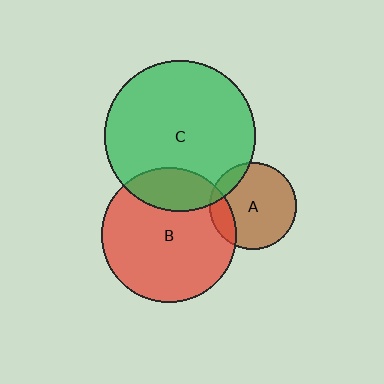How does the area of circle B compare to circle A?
Approximately 2.4 times.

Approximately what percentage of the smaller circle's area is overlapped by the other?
Approximately 10%.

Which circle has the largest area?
Circle C (green).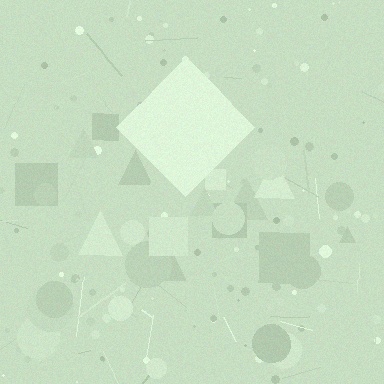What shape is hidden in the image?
A diamond is hidden in the image.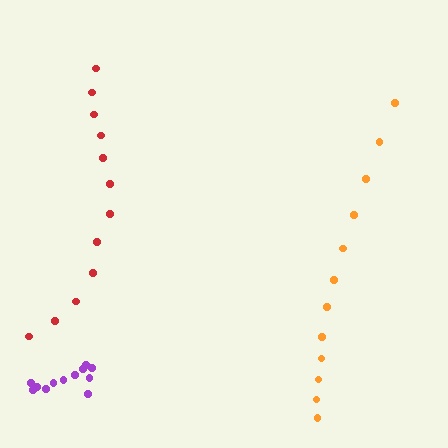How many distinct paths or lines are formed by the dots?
There are 3 distinct paths.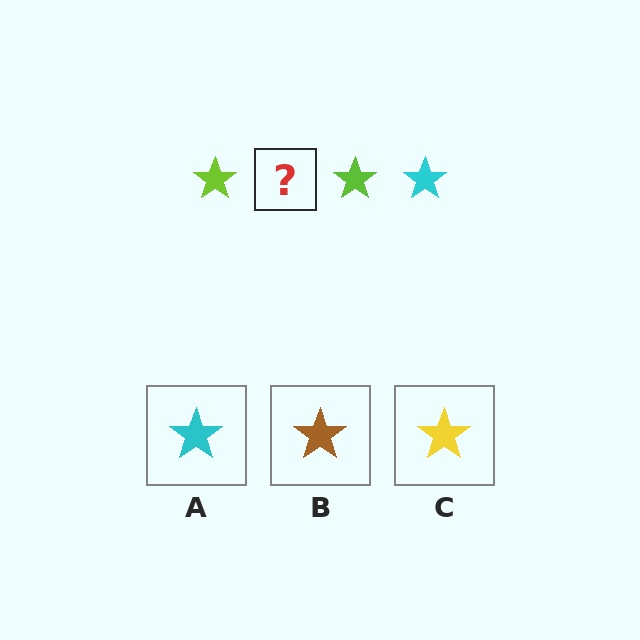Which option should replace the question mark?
Option A.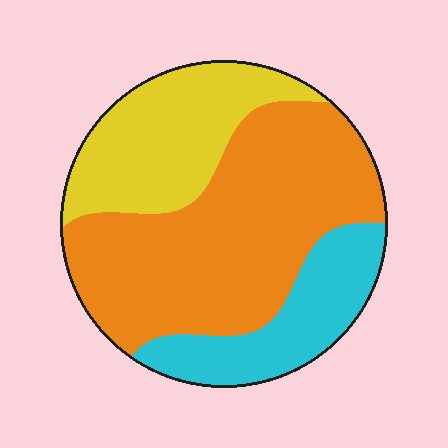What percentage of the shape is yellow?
Yellow covers 26% of the shape.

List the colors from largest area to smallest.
From largest to smallest: orange, yellow, cyan.